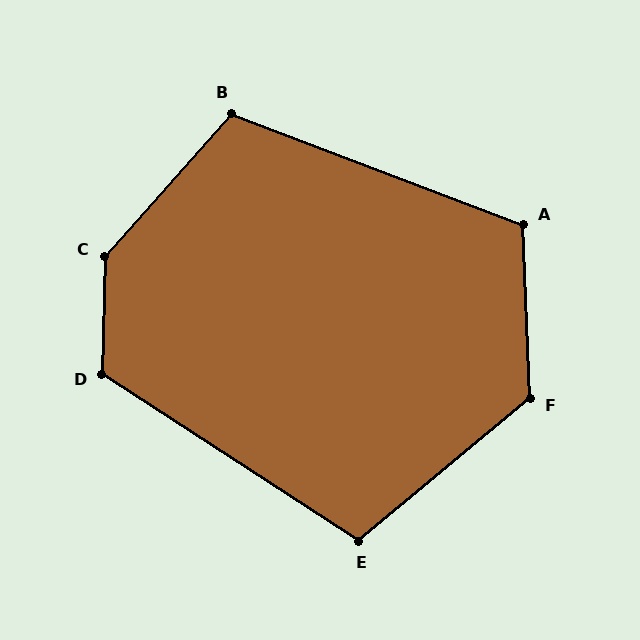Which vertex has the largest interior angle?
C, at approximately 140 degrees.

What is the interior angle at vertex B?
Approximately 111 degrees (obtuse).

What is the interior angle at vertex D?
Approximately 122 degrees (obtuse).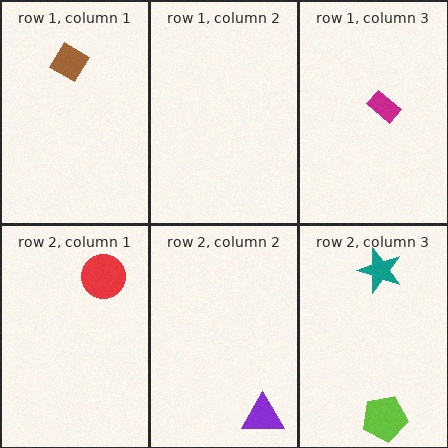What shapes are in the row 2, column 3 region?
The lime pentagon, the teal star.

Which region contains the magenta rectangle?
The row 1, column 3 region.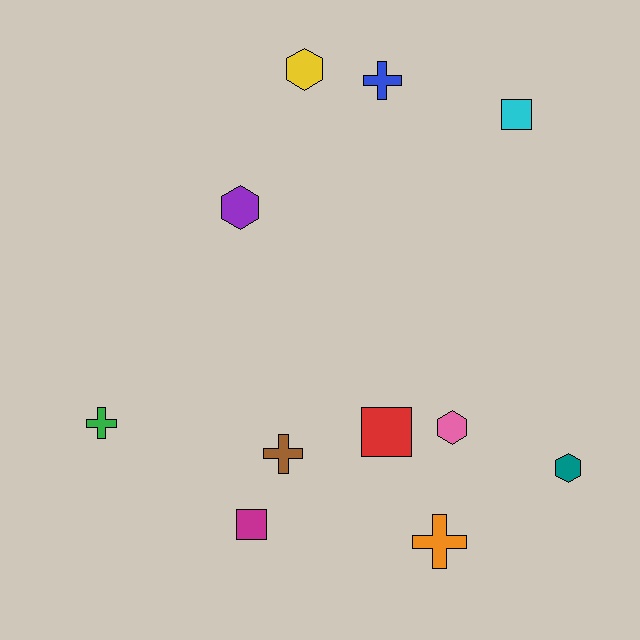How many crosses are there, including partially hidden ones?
There are 4 crosses.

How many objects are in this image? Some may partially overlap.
There are 11 objects.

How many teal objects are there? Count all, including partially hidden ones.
There is 1 teal object.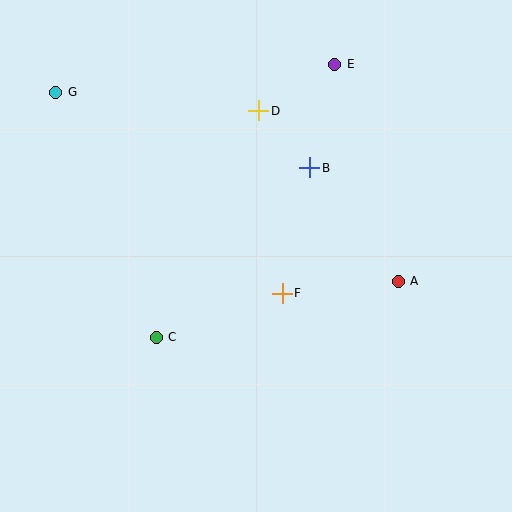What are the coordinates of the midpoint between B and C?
The midpoint between B and C is at (233, 252).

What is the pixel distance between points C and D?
The distance between C and D is 249 pixels.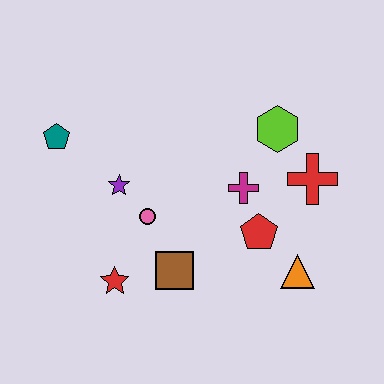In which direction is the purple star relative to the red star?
The purple star is above the red star.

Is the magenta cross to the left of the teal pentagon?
No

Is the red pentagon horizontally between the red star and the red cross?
Yes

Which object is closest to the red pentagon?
The magenta cross is closest to the red pentagon.